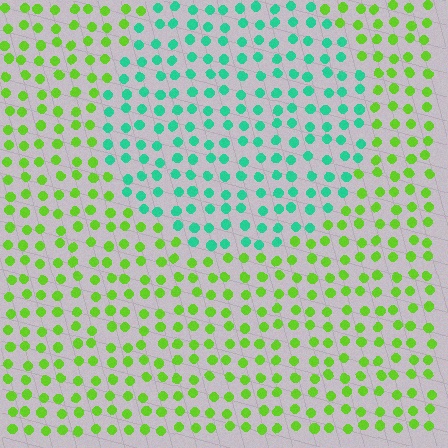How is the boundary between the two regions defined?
The boundary is defined purely by a slight shift in hue (about 61 degrees). Spacing, size, and orientation are identical on both sides.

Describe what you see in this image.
The image is filled with small lime elements in a uniform arrangement. A circle-shaped region is visible where the elements are tinted to a slightly different hue, forming a subtle color boundary.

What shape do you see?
I see a circle.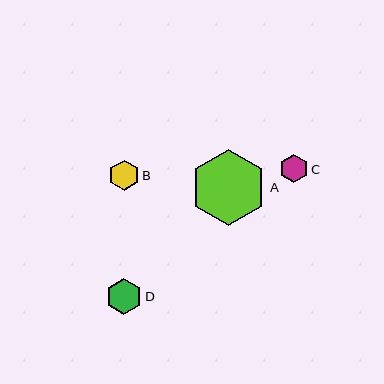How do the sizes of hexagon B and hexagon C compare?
Hexagon B and hexagon C are approximately the same size.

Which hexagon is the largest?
Hexagon A is the largest with a size of approximately 77 pixels.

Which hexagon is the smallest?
Hexagon C is the smallest with a size of approximately 28 pixels.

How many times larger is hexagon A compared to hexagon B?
Hexagon A is approximately 2.5 times the size of hexagon B.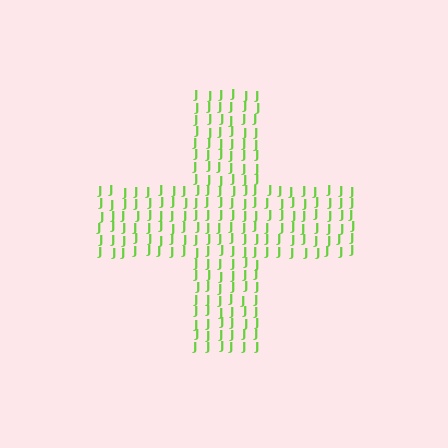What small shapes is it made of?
It is made of small letter J's.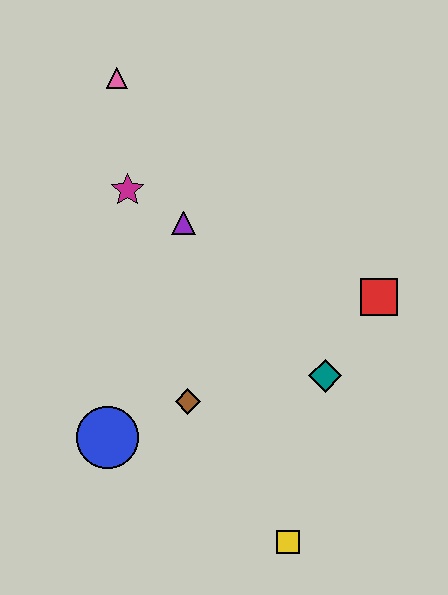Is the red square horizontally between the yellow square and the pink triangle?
No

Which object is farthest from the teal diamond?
The pink triangle is farthest from the teal diamond.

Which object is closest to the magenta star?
The purple triangle is closest to the magenta star.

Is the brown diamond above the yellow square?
Yes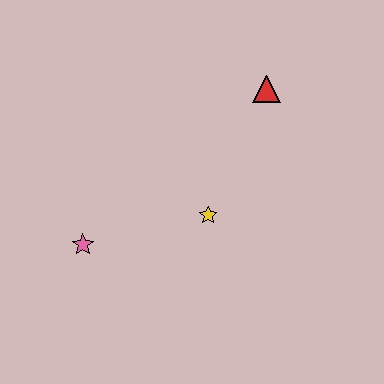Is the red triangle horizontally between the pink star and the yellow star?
No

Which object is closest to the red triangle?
The yellow star is closest to the red triangle.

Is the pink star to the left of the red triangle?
Yes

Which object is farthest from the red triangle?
The pink star is farthest from the red triangle.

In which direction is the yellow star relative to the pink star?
The yellow star is to the right of the pink star.